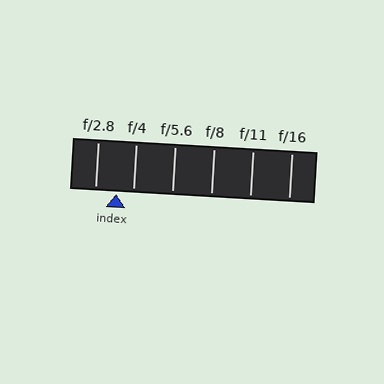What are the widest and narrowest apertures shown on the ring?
The widest aperture shown is f/2.8 and the narrowest is f/16.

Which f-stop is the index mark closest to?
The index mark is closest to f/4.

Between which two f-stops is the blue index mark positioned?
The index mark is between f/2.8 and f/4.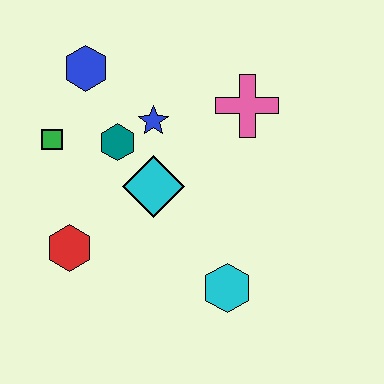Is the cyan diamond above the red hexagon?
Yes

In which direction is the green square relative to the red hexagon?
The green square is above the red hexagon.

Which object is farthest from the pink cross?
The red hexagon is farthest from the pink cross.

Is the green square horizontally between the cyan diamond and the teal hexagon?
No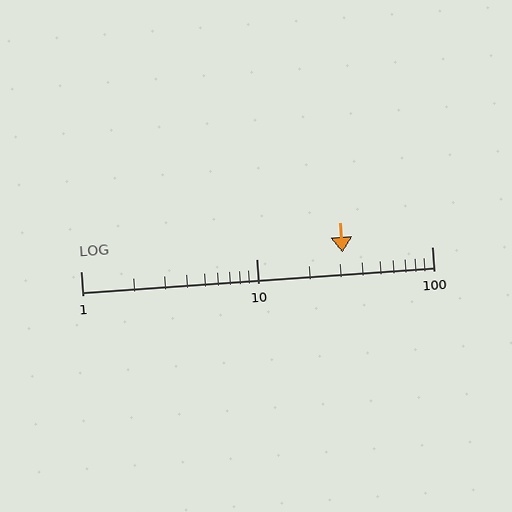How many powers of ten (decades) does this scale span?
The scale spans 2 decades, from 1 to 100.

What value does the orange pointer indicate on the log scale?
The pointer indicates approximately 31.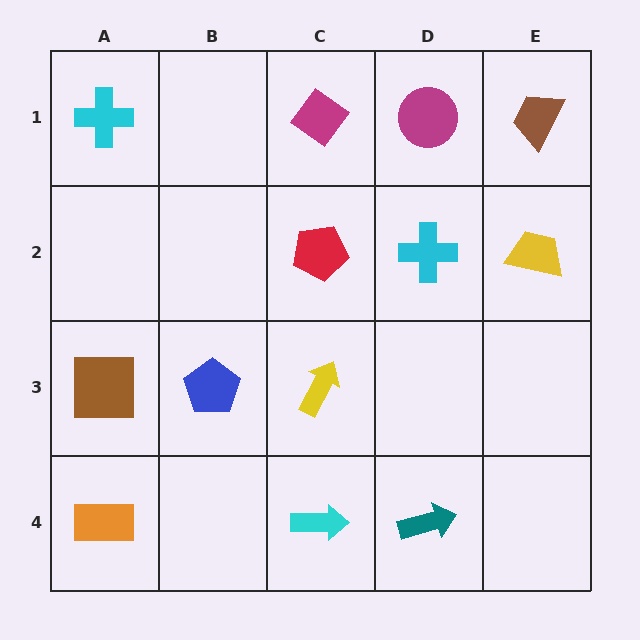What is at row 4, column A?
An orange rectangle.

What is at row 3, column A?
A brown square.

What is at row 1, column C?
A magenta diamond.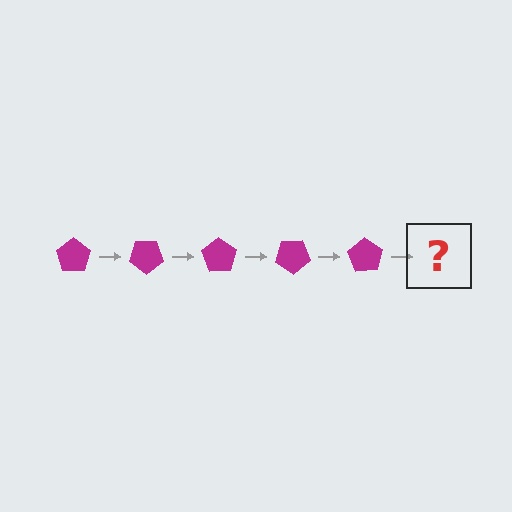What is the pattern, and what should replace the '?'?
The pattern is that the pentagon rotates 35 degrees each step. The '?' should be a magenta pentagon rotated 175 degrees.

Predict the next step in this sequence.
The next step is a magenta pentagon rotated 175 degrees.